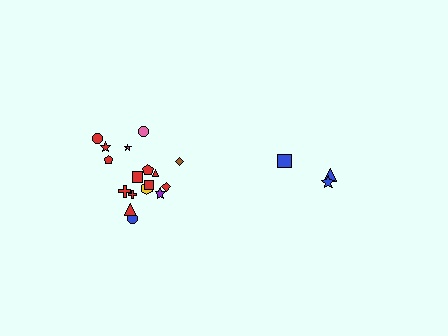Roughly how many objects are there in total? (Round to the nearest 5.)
Roughly 20 objects in total.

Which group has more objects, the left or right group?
The left group.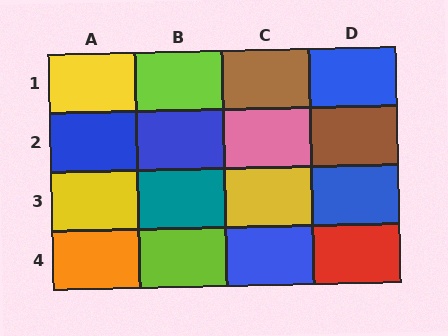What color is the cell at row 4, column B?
Lime.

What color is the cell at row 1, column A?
Yellow.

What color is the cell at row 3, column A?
Yellow.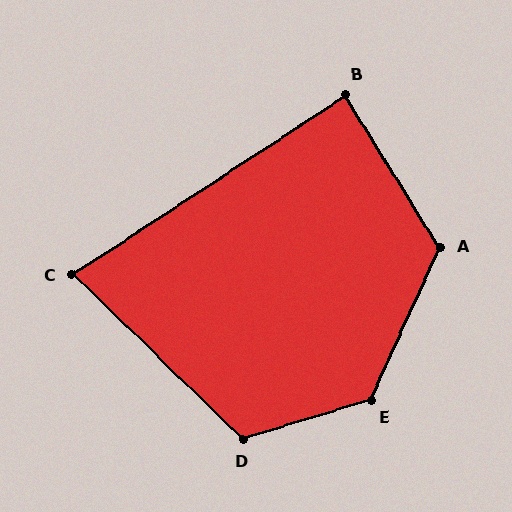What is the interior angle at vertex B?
Approximately 88 degrees (approximately right).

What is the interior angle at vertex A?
Approximately 124 degrees (obtuse).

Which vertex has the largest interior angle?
E, at approximately 132 degrees.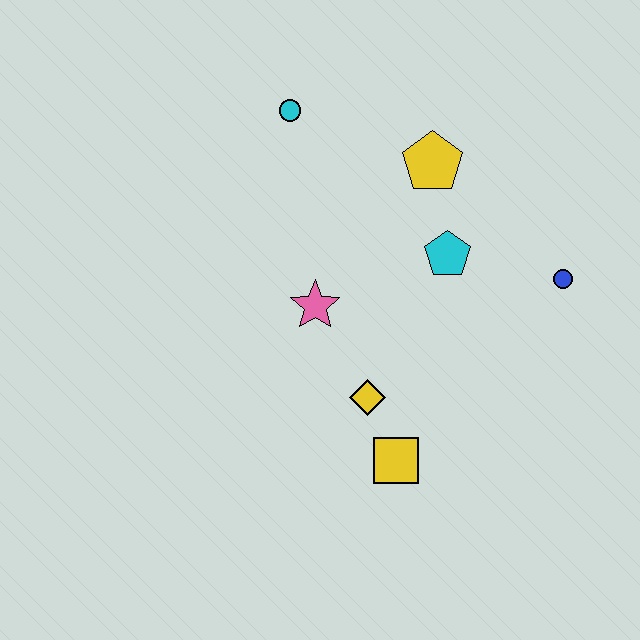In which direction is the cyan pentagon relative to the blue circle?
The cyan pentagon is to the left of the blue circle.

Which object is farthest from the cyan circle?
The yellow square is farthest from the cyan circle.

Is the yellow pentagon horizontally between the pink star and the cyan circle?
No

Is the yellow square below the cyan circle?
Yes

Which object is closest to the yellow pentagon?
The cyan pentagon is closest to the yellow pentagon.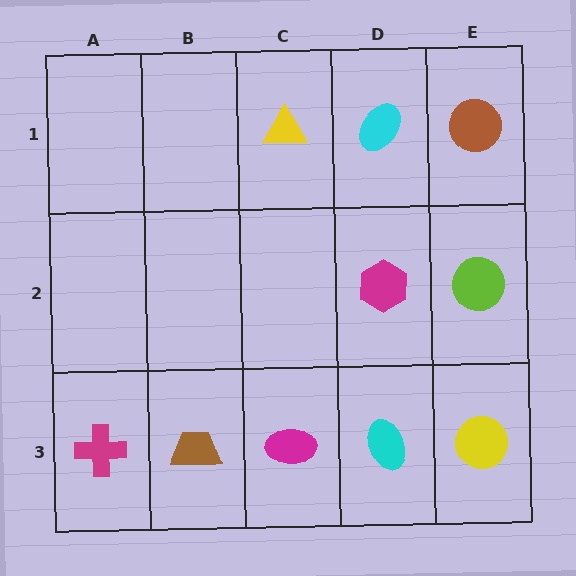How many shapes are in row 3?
5 shapes.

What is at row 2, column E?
A lime circle.